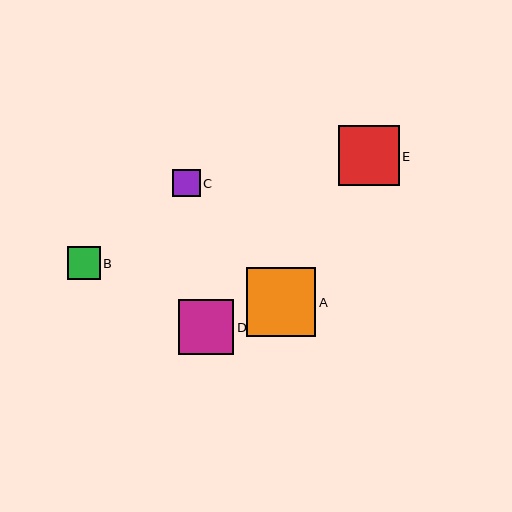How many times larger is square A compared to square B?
Square A is approximately 2.1 times the size of square B.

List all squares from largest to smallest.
From largest to smallest: A, E, D, B, C.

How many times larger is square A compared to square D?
Square A is approximately 1.3 times the size of square D.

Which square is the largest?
Square A is the largest with a size of approximately 70 pixels.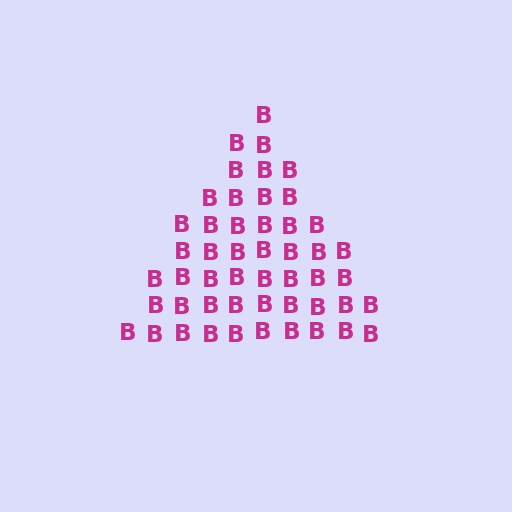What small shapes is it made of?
It is made of small letter B's.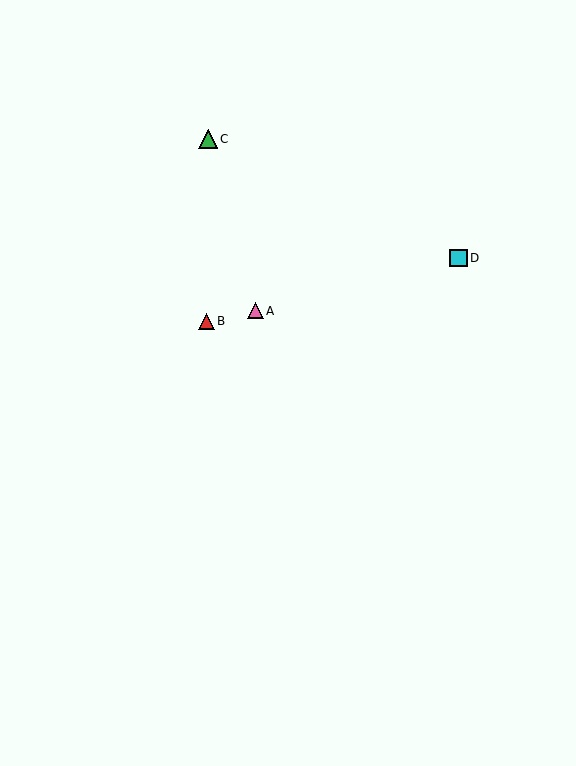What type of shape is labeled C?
Shape C is a green triangle.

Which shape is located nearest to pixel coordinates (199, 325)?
The red triangle (labeled B) at (206, 321) is nearest to that location.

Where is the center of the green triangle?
The center of the green triangle is at (208, 139).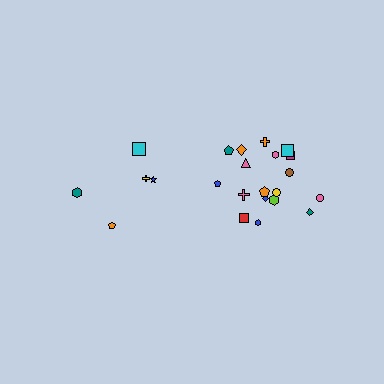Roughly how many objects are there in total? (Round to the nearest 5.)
Roughly 25 objects in total.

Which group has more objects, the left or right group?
The right group.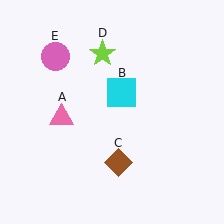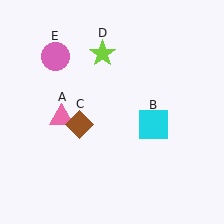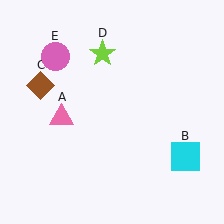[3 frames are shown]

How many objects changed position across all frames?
2 objects changed position: cyan square (object B), brown diamond (object C).